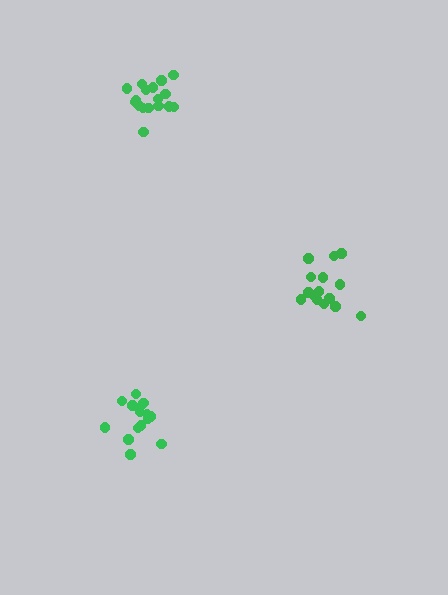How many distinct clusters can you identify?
There are 3 distinct clusters.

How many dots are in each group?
Group 1: 15 dots, Group 2: 17 dots, Group 3: 15 dots (47 total).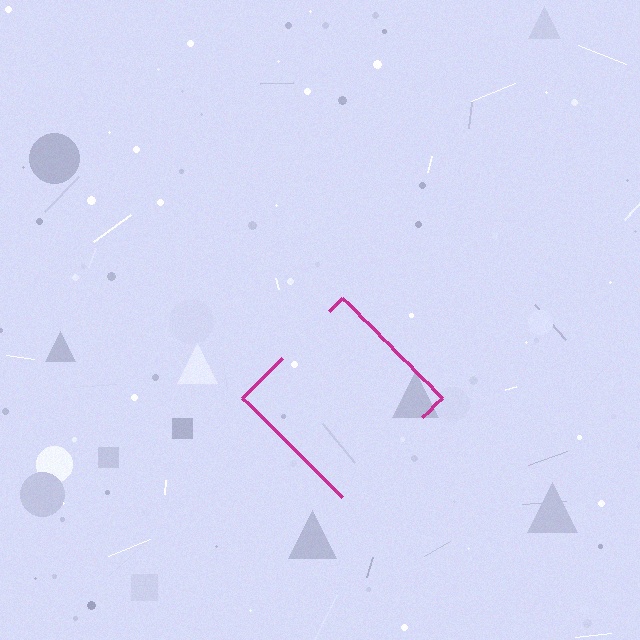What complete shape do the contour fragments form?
The contour fragments form a diamond.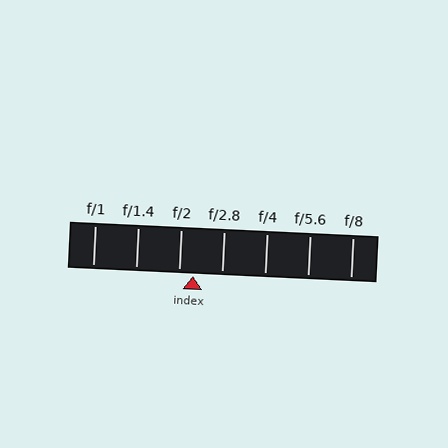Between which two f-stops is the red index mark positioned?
The index mark is between f/2 and f/2.8.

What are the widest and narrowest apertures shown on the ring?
The widest aperture shown is f/1 and the narrowest is f/8.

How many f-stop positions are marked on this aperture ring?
There are 7 f-stop positions marked.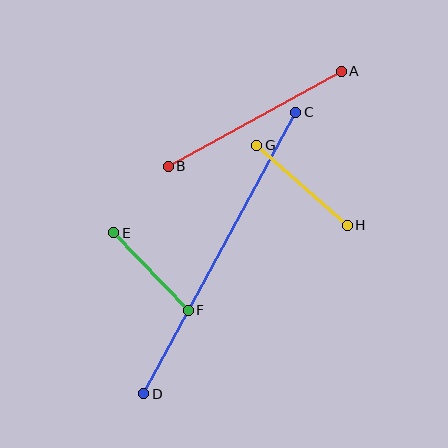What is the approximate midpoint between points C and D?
The midpoint is at approximately (220, 253) pixels.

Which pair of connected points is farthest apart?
Points C and D are farthest apart.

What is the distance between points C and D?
The distance is approximately 320 pixels.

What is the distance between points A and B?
The distance is approximately 197 pixels.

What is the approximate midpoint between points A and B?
The midpoint is at approximately (255, 119) pixels.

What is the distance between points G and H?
The distance is approximately 121 pixels.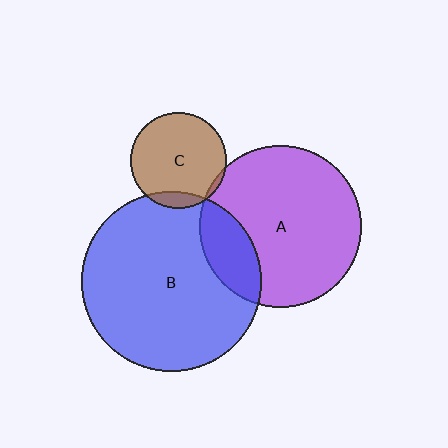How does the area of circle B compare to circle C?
Approximately 3.5 times.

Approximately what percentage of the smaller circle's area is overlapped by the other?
Approximately 10%.